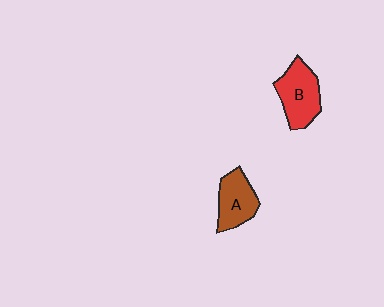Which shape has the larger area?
Shape B (red).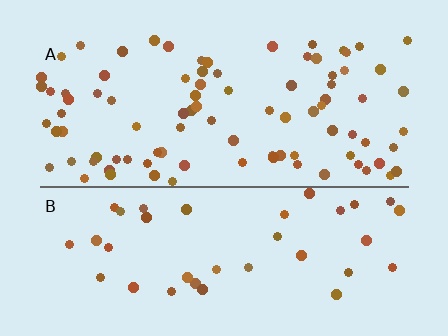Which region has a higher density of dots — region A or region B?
A (the top).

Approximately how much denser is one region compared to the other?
Approximately 2.2× — region A over region B.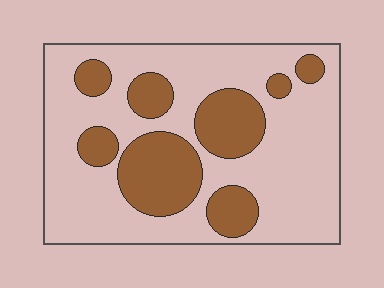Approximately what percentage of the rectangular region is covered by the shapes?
Approximately 30%.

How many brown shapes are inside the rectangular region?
8.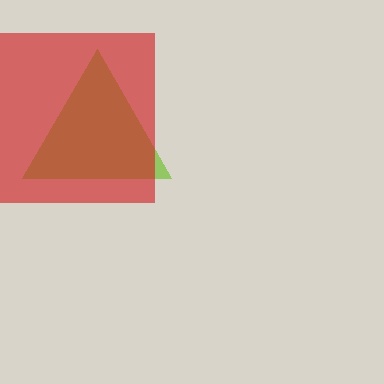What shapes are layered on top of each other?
The layered shapes are: a lime triangle, a red square.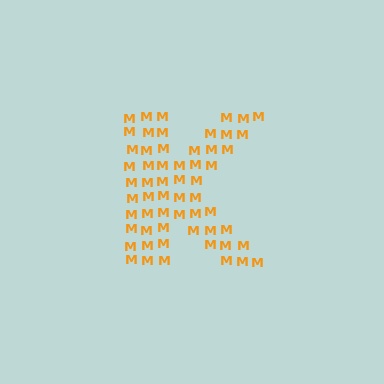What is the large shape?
The large shape is the letter K.